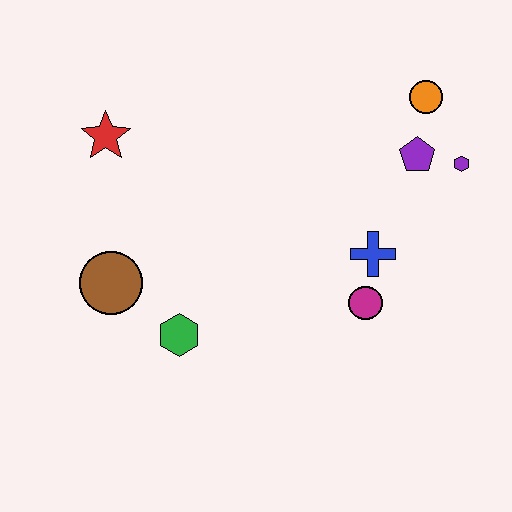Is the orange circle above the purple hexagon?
Yes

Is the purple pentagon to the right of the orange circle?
No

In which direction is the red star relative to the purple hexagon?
The red star is to the left of the purple hexagon.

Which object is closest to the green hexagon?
The brown circle is closest to the green hexagon.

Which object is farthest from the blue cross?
The red star is farthest from the blue cross.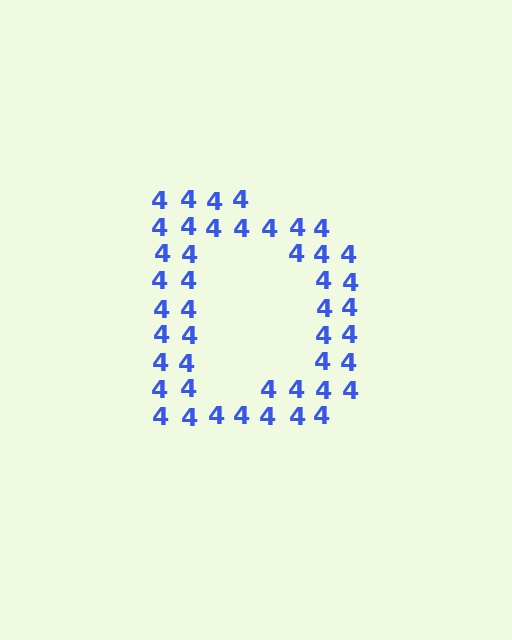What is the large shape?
The large shape is the letter D.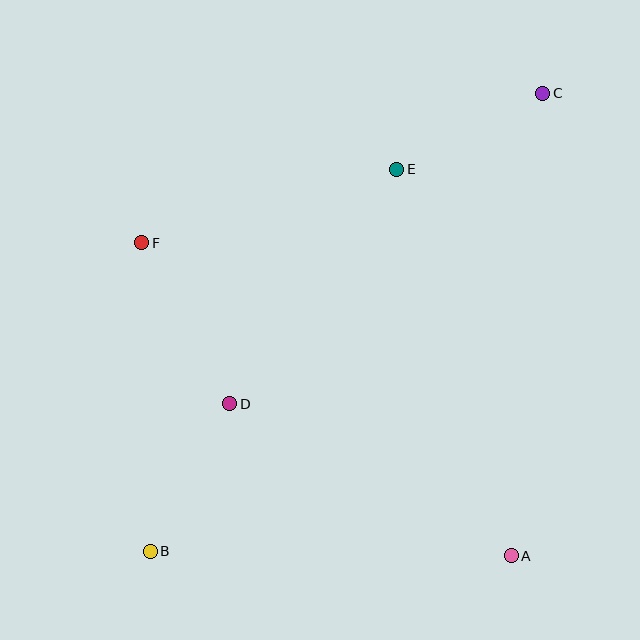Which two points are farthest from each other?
Points B and C are farthest from each other.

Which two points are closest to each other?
Points C and E are closest to each other.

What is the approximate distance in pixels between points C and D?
The distance between C and D is approximately 441 pixels.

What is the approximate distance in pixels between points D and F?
The distance between D and F is approximately 184 pixels.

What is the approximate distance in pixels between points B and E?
The distance between B and E is approximately 455 pixels.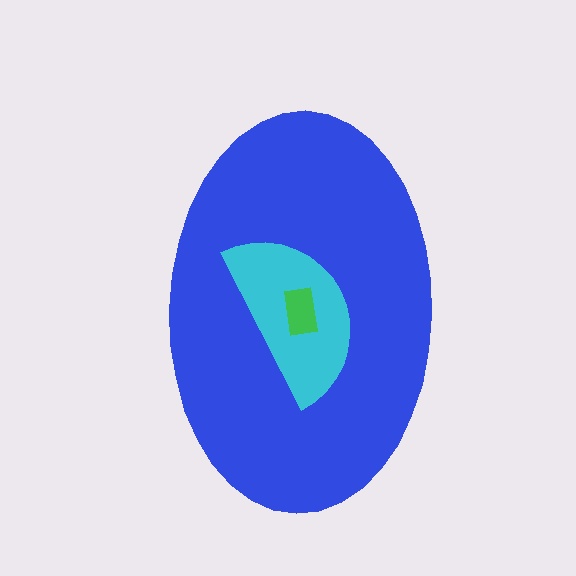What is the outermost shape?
The blue ellipse.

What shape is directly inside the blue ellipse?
The cyan semicircle.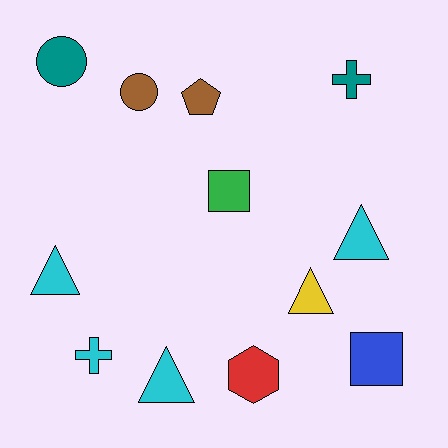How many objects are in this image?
There are 12 objects.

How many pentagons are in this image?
There is 1 pentagon.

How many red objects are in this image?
There is 1 red object.